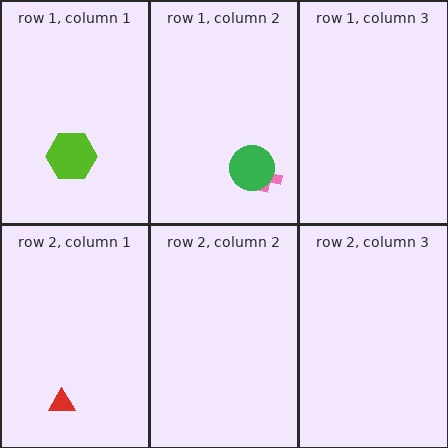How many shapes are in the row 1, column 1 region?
1.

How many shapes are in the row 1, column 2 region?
2.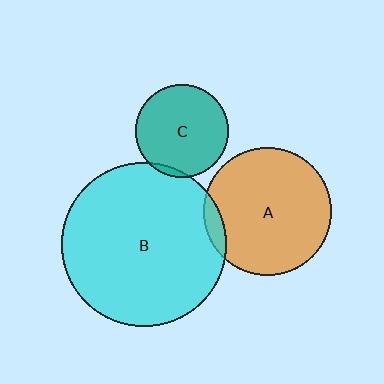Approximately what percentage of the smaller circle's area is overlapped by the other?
Approximately 5%.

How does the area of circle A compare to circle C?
Approximately 1.9 times.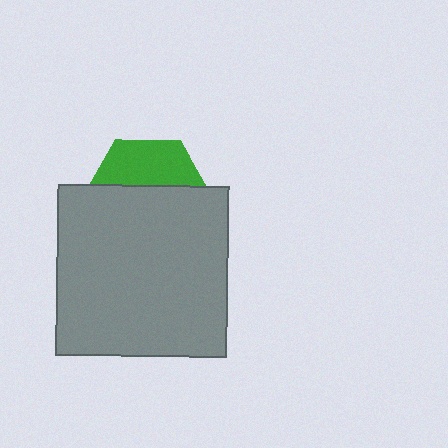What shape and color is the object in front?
The object in front is a gray square.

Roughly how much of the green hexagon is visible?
A small part of it is visible (roughly 37%).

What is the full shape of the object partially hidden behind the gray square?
The partially hidden object is a green hexagon.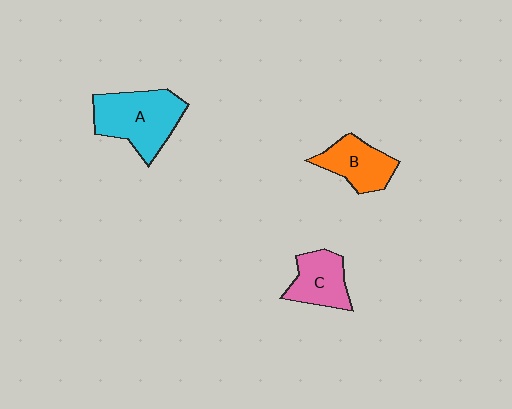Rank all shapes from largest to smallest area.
From largest to smallest: A (cyan), B (orange), C (pink).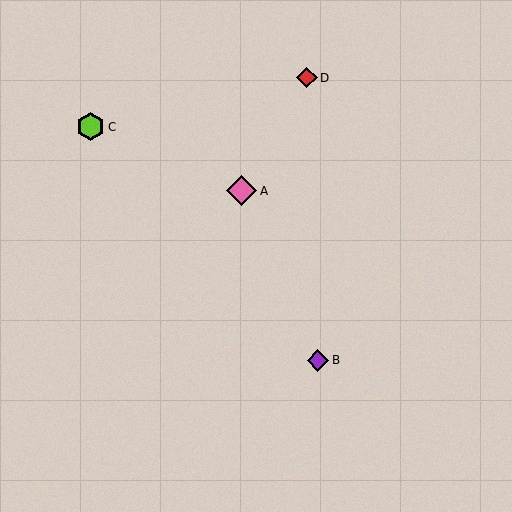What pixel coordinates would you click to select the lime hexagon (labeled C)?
Click at (91, 127) to select the lime hexagon C.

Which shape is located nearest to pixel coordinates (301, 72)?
The red diamond (labeled D) at (307, 78) is nearest to that location.